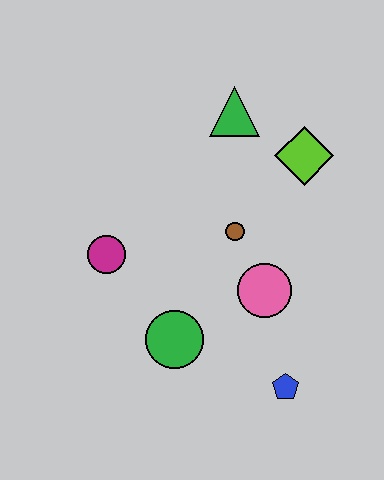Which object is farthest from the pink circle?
The green triangle is farthest from the pink circle.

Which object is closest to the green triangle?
The lime diamond is closest to the green triangle.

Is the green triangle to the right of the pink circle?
No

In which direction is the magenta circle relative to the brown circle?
The magenta circle is to the left of the brown circle.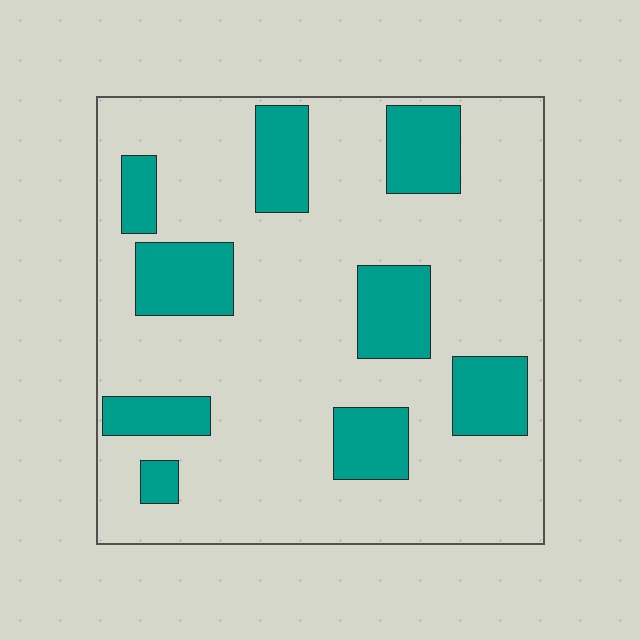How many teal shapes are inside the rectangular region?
9.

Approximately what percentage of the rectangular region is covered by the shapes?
Approximately 25%.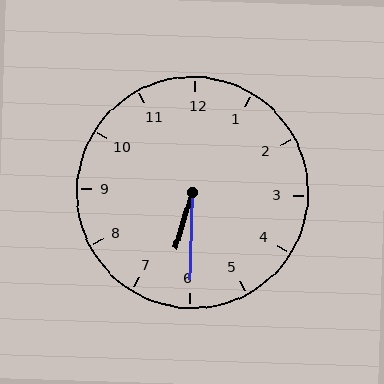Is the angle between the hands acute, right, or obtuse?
It is acute.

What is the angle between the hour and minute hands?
Approximately 15 degrees.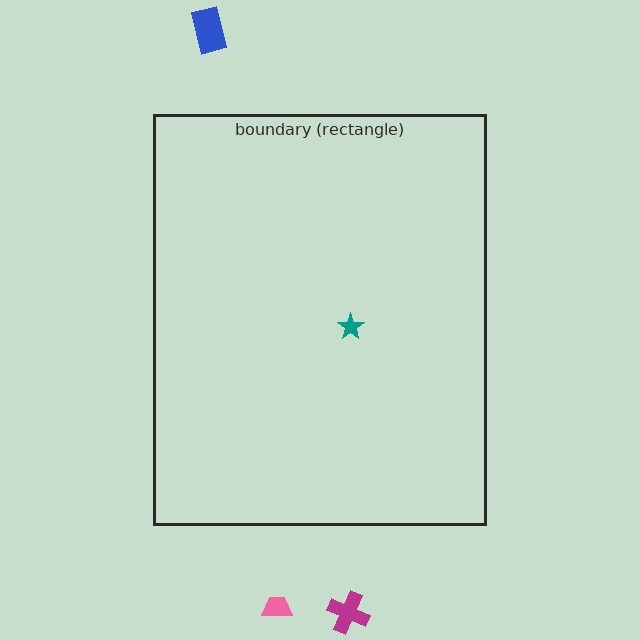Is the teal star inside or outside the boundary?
Inside.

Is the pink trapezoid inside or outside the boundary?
Outside.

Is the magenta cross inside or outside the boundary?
Outside.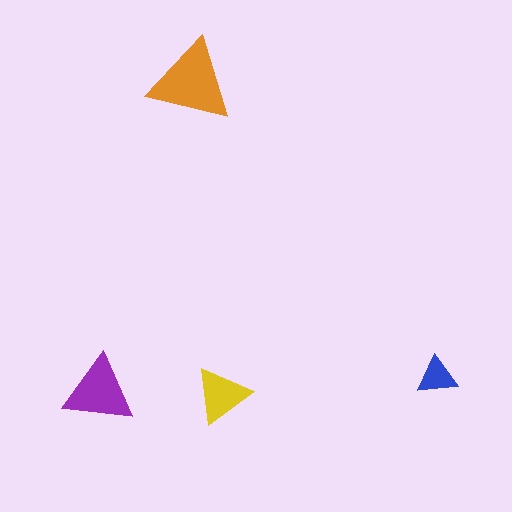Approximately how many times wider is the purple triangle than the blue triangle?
About 2 times wider.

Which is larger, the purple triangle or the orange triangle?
The orange one.